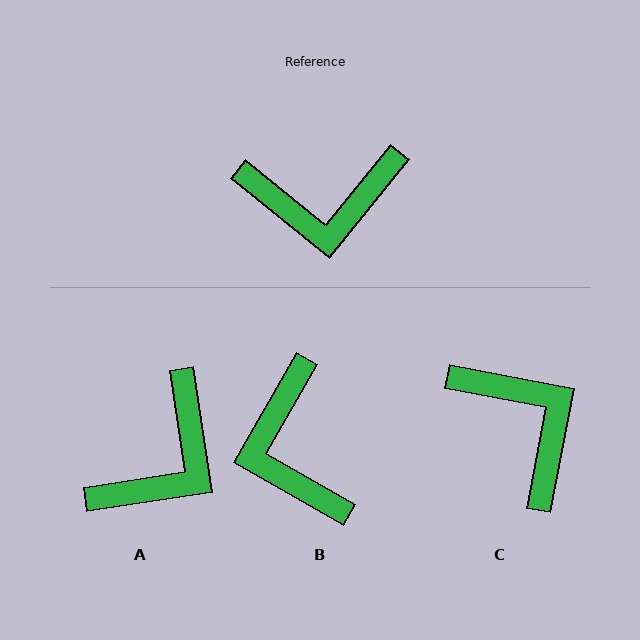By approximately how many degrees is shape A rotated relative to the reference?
Approximately 48 degrees counter-clockwise.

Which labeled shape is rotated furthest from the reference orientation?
C, about 118 degrees away.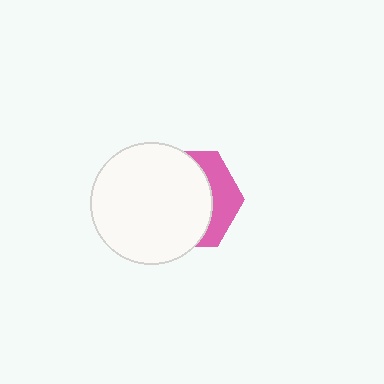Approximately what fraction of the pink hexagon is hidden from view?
Roughly 69% of the pink hexagon is hidden behind the white circle.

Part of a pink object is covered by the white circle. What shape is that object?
It is a hexagon.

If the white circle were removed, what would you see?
You would see the complete pink hexagon.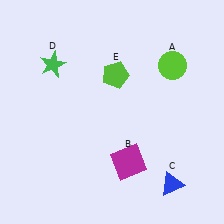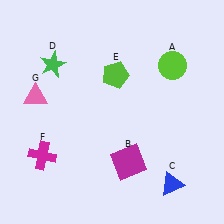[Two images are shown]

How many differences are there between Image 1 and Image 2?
There are 2 differences between the two images.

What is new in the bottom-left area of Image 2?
A magenta cross (F) was added in the bottom-left area of Image 2.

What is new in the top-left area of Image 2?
A pink triangle (G) was added in the top-left area of Image 2.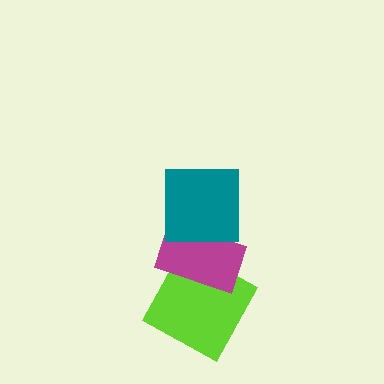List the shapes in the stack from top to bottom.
From top to bottom: the teal square, the magenta rectangle, the lime square.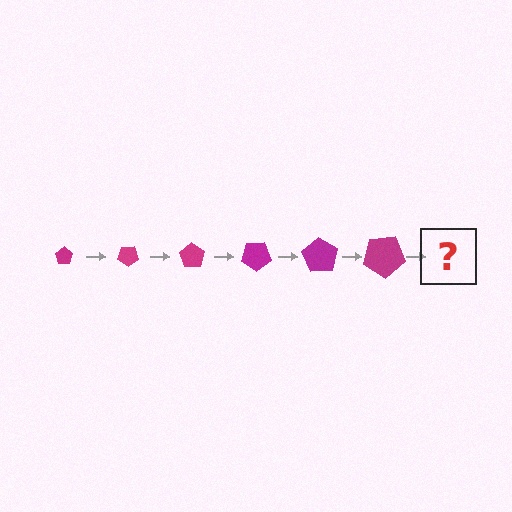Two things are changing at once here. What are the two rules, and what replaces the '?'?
The two rules are that the pentagon grows larger each step and it rotates 35 degrees each step. The '?' should be a pentagon, larger than the previous one and rotated 210 degrees from the start.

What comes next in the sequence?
The next element should be a pentagon, larger than the previous one and rotated 210 degrees from the start.